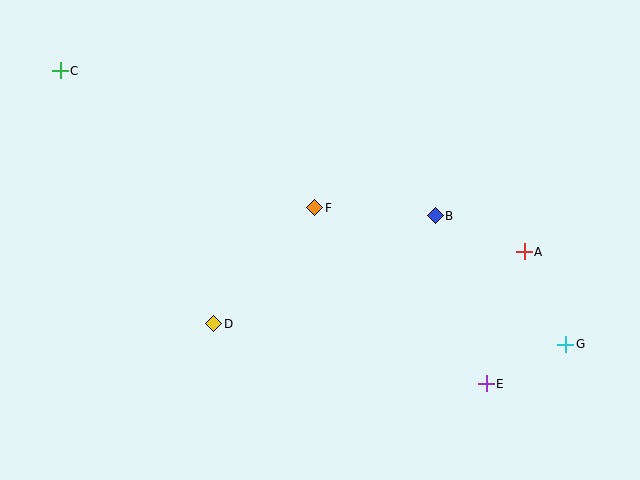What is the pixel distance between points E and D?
The distance between E and D is 279 pixels.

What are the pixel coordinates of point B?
Point B is at (435, 216).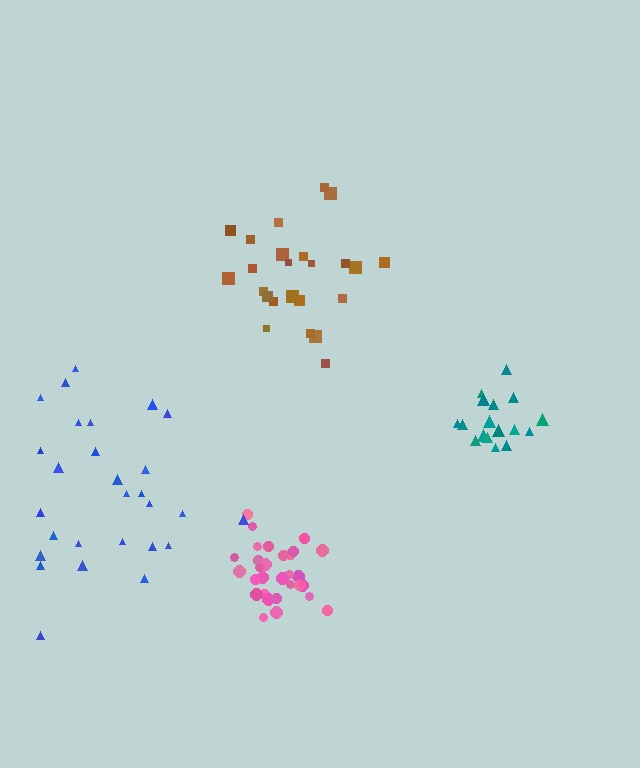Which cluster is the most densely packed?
Pink.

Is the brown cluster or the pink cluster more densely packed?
Pink.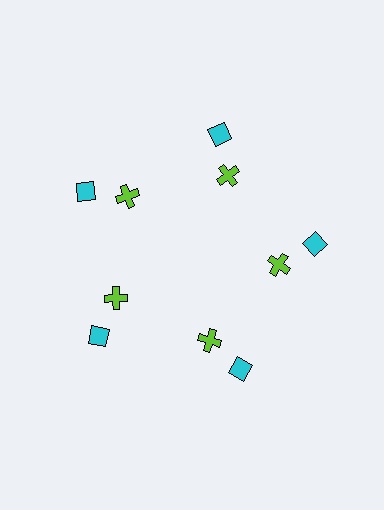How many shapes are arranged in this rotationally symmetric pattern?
There are 10 shapes, arranged in 5 groups of 2.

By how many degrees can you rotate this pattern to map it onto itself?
The pattern maps onto itself every 72 degrees of rotation.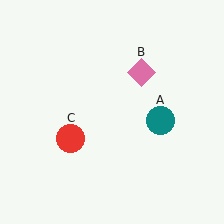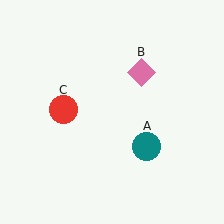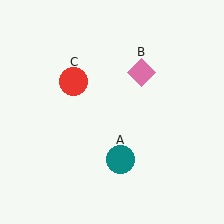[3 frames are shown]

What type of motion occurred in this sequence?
The teal circle (object A), red circle (object C) rotated clockwise around the center of the scene.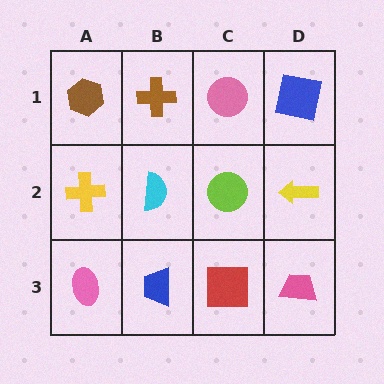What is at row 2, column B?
A cyan semicircle.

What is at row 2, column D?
A yellow arrow.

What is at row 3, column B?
A blue trapezoid.